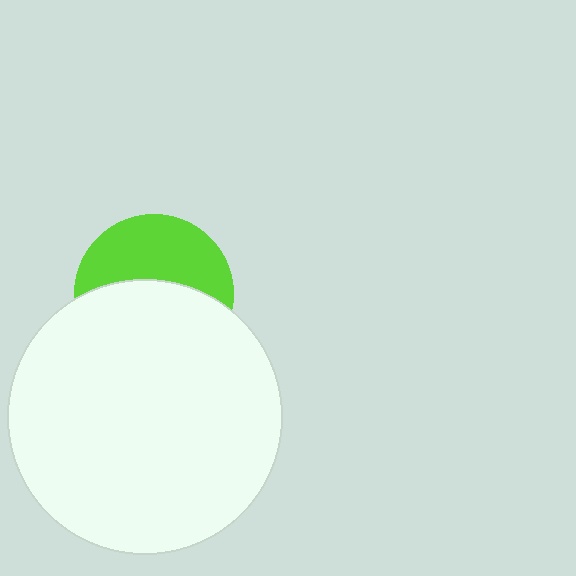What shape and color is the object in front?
The object in front is a white circle.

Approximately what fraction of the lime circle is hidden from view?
Roughly 55% of the lime circle is hidden behind the white circle.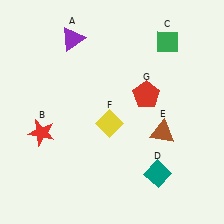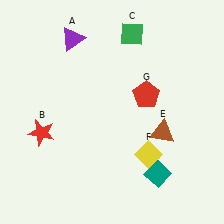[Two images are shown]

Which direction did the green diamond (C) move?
The green diamond (C) moved left.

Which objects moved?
The objects that moved are: the green diamond (C), the yellow diamond (F).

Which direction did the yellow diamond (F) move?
The yellow diamond (F) moved right.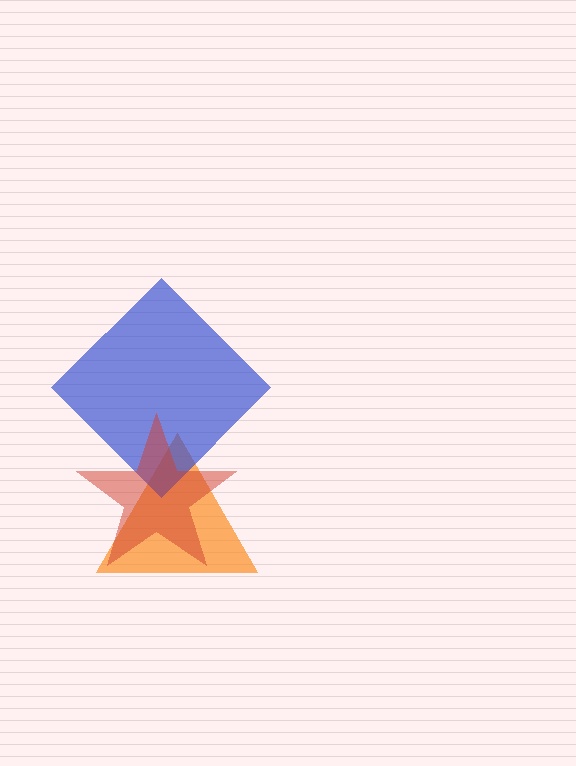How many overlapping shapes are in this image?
There are 3 overlapping shapes in the image.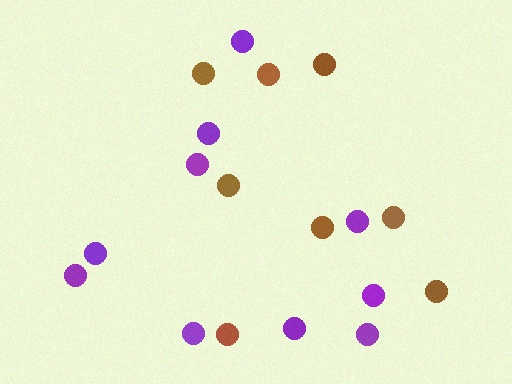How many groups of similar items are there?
There are 2 groups: one group of brown circles (8) and one group of purple circles (10).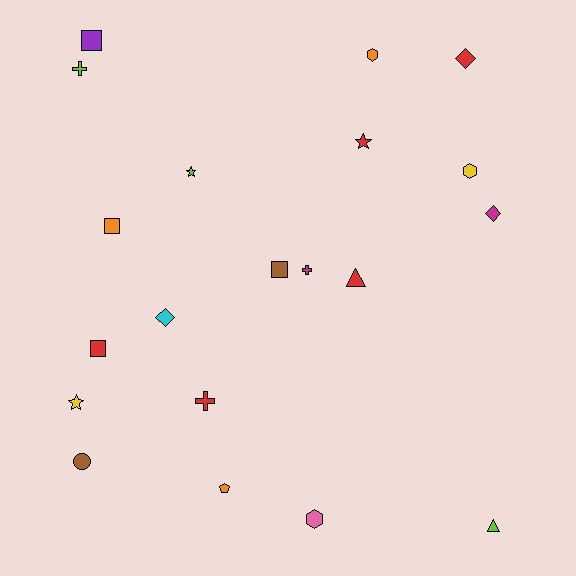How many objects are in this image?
There are 20 objects.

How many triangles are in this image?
There are 2 triangles.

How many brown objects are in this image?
There are 2 brown objects.